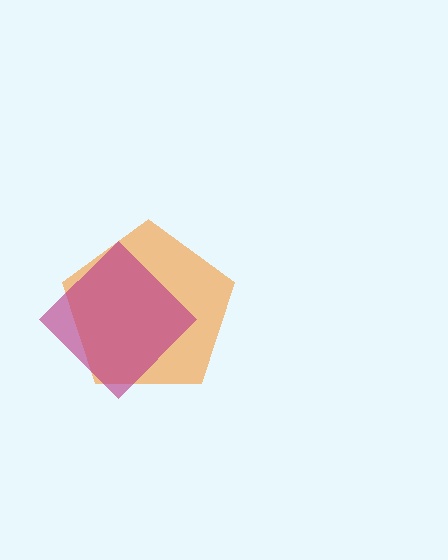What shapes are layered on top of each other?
The layered shapes are: an orange pentagon, a magenta diamond.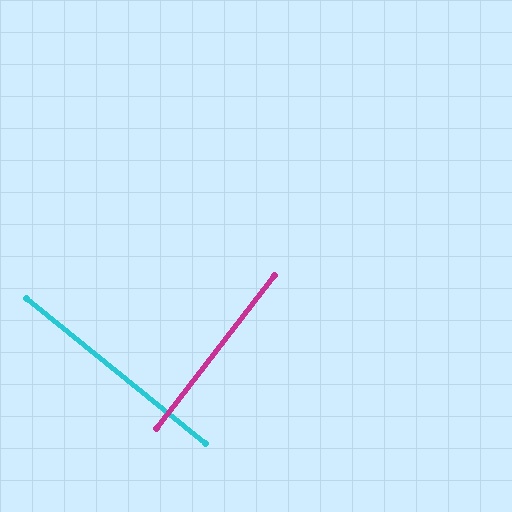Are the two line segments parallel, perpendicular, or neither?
Perpendicular — they meet at approximately 89°.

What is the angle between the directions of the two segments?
Approximately 89 degrees.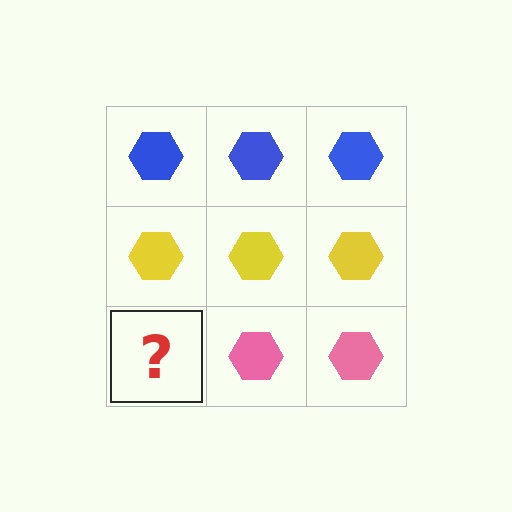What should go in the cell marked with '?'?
The missing cell should contain a pink hexagon.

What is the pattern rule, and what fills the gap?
The rule is that each row has a consistent color. The gap should be filled with a pink hexagon.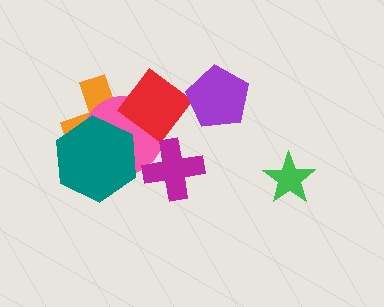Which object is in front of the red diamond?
The purple pentagon is in front of the red diamond.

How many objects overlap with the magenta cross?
1 object overlaps with the magenta cross.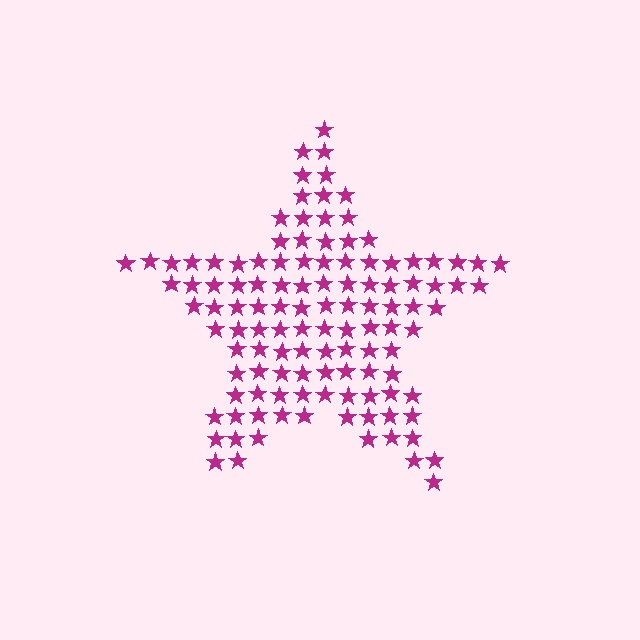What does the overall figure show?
The overall figure shows a star.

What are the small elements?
The small elements are stars.